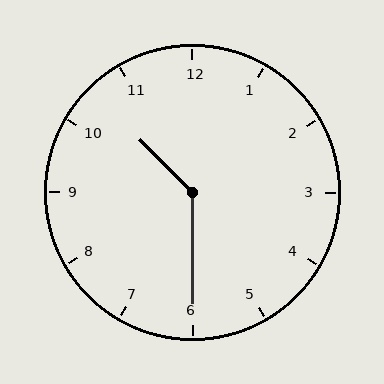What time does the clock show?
10:30.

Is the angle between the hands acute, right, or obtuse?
It is obtuse.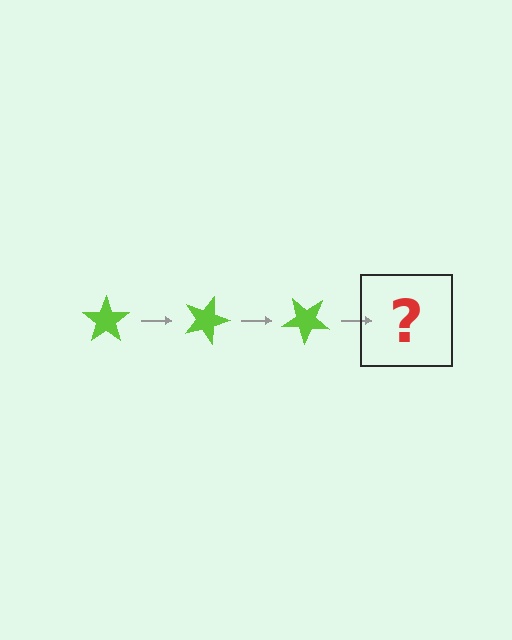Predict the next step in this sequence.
The next step is a lime star rotated 60 degrees.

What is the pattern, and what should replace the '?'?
The pattern is that the star rotates 20 degrees each step. The '?' should be a lime star rotated 60 degrees.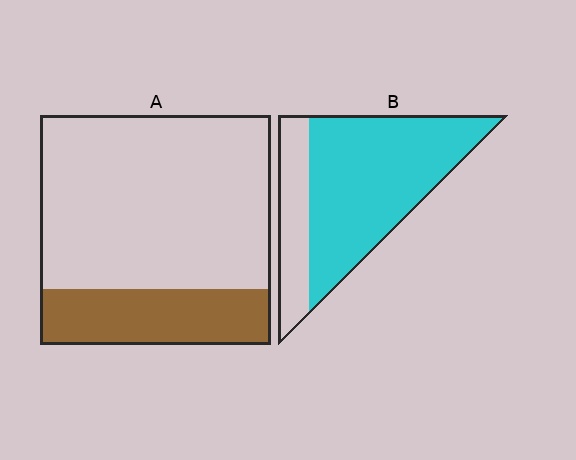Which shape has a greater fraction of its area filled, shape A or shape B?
Shape B.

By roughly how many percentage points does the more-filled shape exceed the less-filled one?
By roughly 50 percentage points (B over A).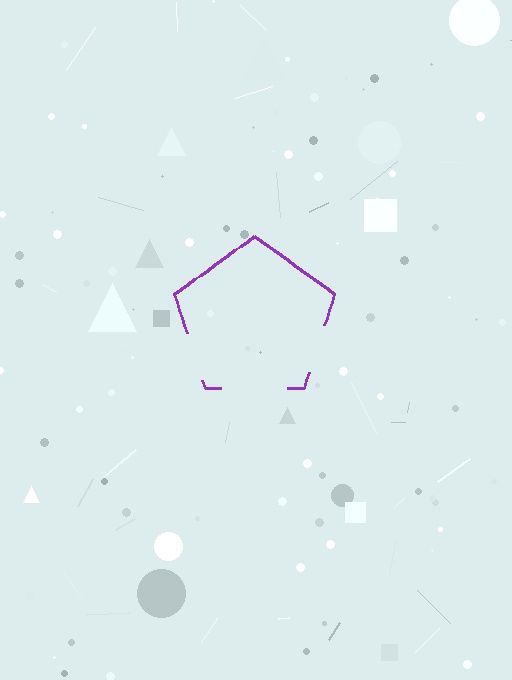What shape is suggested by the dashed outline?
The dashed outline suggests a pentagon.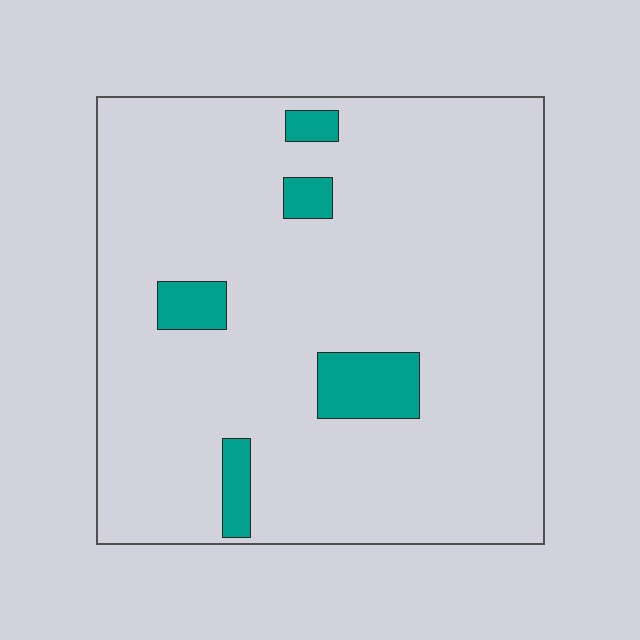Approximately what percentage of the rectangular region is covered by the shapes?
Approximately 10%.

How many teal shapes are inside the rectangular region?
5.